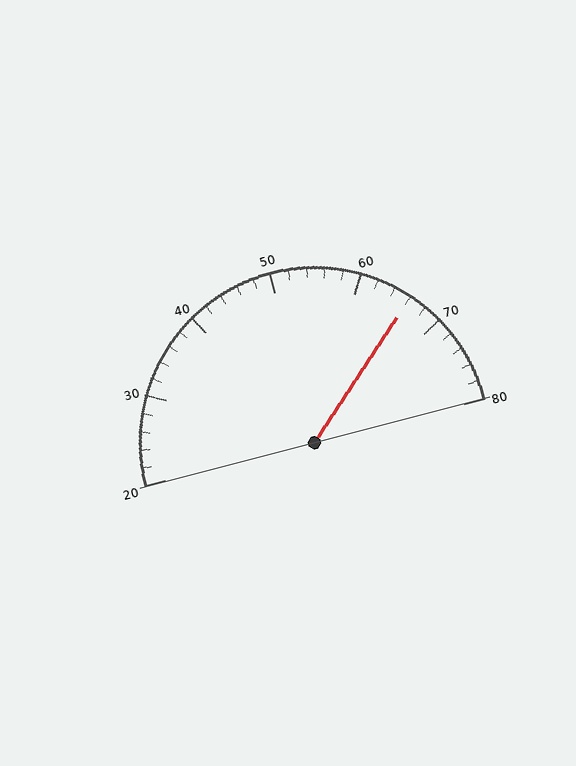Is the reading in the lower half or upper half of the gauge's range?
The reading is in the upper half of the range (20 to 80).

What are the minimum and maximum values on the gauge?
The gauge ranges from 20 to 80.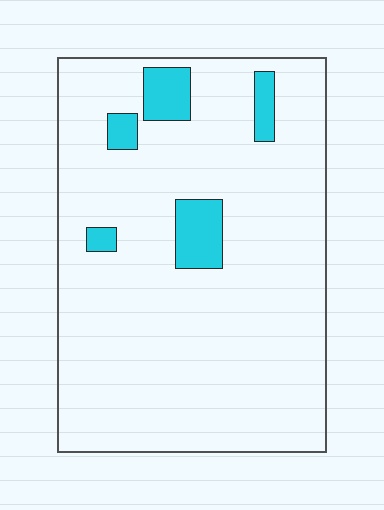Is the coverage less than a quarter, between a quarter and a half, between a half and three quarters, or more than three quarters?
Less than a quarter.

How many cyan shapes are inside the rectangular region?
5.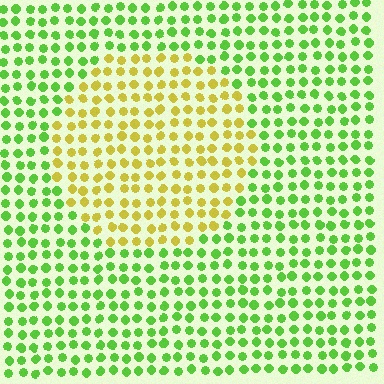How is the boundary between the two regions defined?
The boundary is defined purely by a slight shift in hue (about 51 degrees). Spacing, size, and orientation are identical on both sides.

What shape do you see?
I see a circle.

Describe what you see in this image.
The image is filled with small lime elements in a uniform arrangement. A circle-shaped region is visible where the elements are tinted to a slightly different hue, forming a subtle color boundary.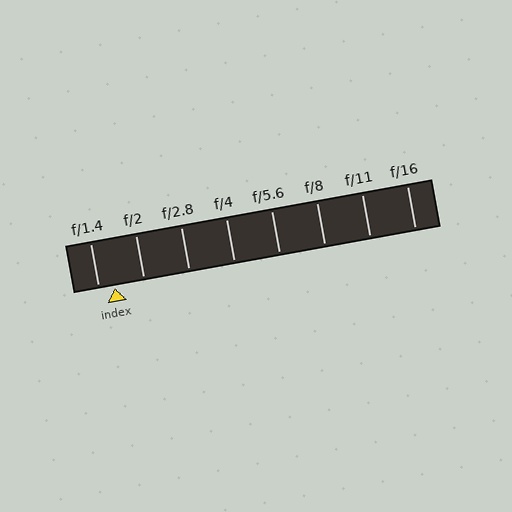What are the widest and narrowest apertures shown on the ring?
The widest aperture shown is f/1.4 and the narrowest is f/16.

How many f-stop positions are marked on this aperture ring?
There are 8 f-stop positions marked.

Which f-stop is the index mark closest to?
The index mark is closest to f/1.4.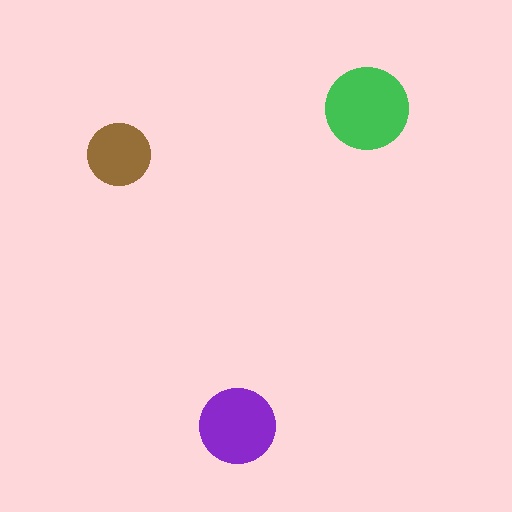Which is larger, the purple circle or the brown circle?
The purple one.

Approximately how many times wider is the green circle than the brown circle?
About 1.5 times wider.